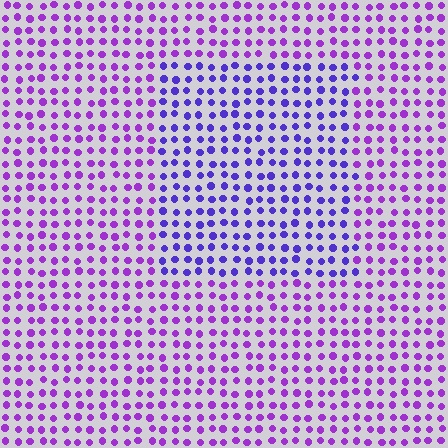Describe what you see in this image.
The image is filled with small purple elements in a uniform arrangement. A rectangle-shaped region is visible where the elements are tinted to a slightly different hue, forming a subtle color boundary.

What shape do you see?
I see a rectangle.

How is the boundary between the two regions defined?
The boundary is defined purely by a slight shift in hue (about 30 degrees). Spacing, size, and orientation are identical on both sides.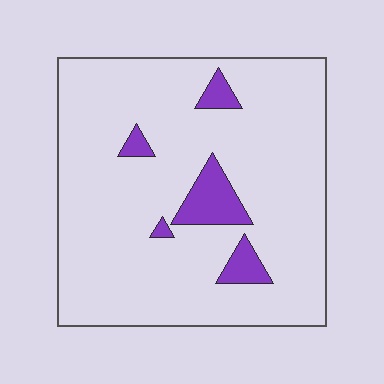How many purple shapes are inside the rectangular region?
5.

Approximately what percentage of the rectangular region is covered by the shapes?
Approximately 10%.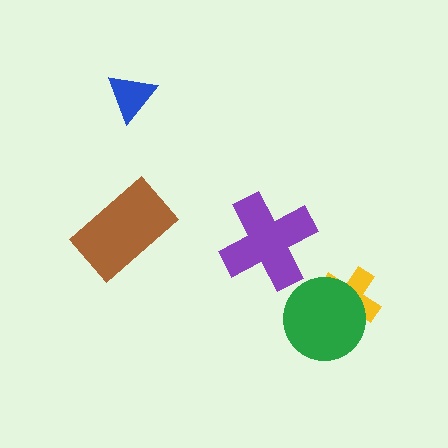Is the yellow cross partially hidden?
Yes, it is partially covered by another shape.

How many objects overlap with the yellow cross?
1 object overlaps with the yellow cross.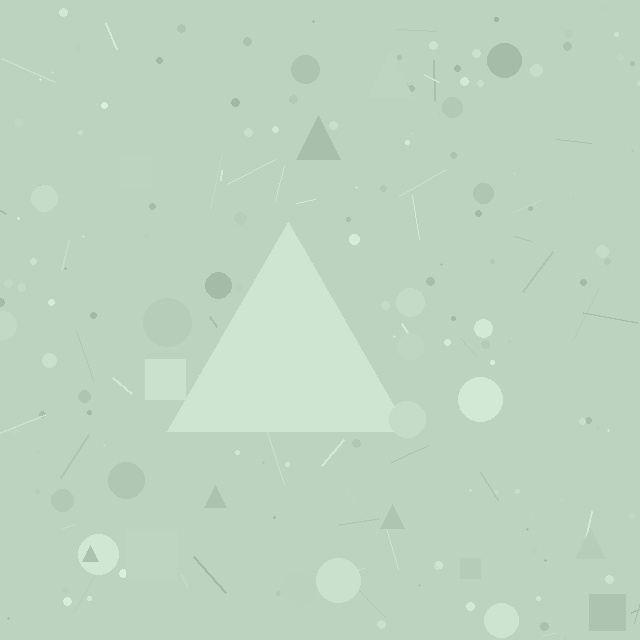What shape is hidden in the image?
A triangle is hidden in the image.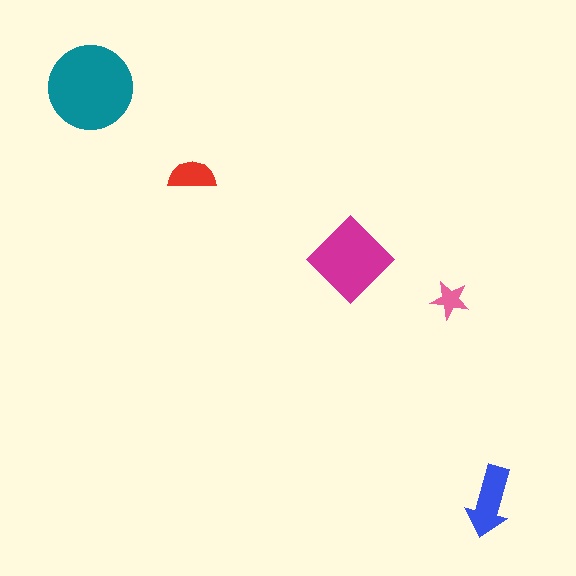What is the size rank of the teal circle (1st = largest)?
1st.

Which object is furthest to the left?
The teal circle is leftmost.